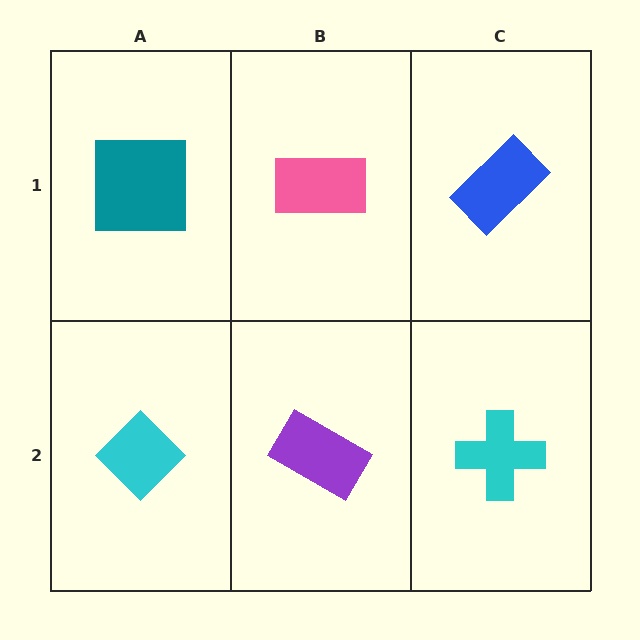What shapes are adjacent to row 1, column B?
A purple rectangle (row 2, column B), a teal square (row 1, column A), a blue rectangle (row 1, column C).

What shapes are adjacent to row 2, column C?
A blue rectangle (row 1, column C), a purple rectangle (row 2, column B).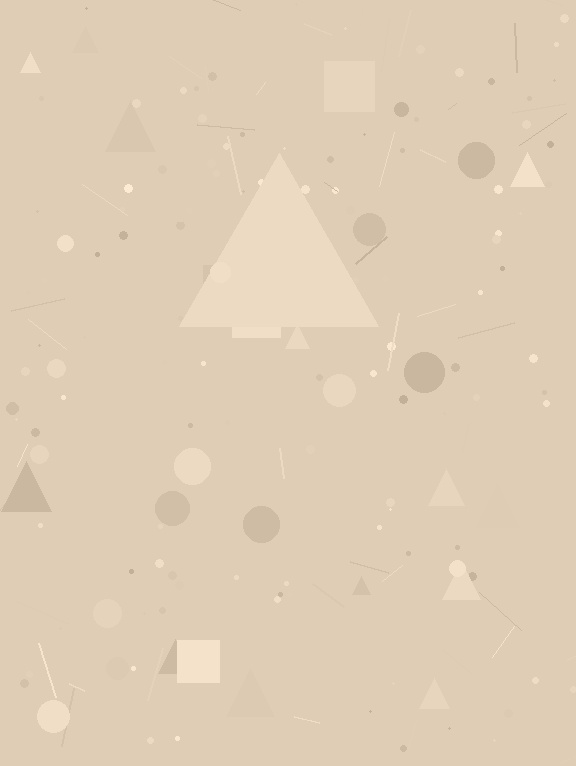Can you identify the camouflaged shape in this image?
The camouflaged shape is a triangle.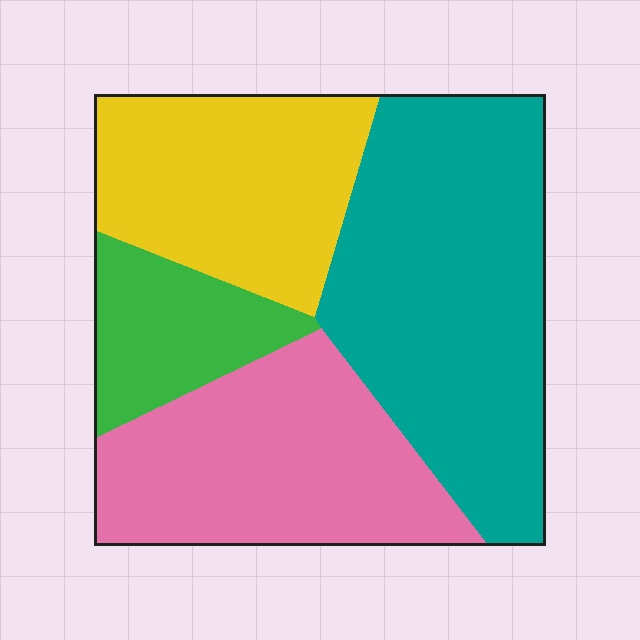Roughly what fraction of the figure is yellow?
Yellow covers around 25% of the figure.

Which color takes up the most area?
Teal, at roughly 40%.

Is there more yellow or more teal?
Teal.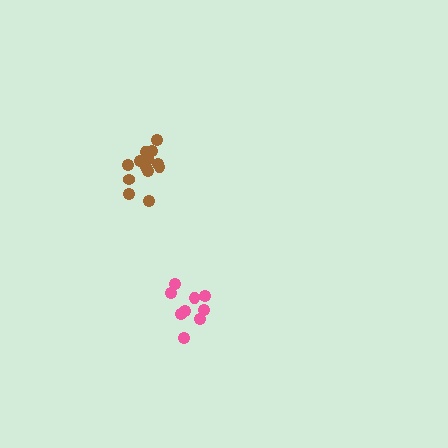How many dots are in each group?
Group 1: 13 dots, Group 2: 9 dots (22 total).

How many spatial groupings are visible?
There are 2 spatial groupings.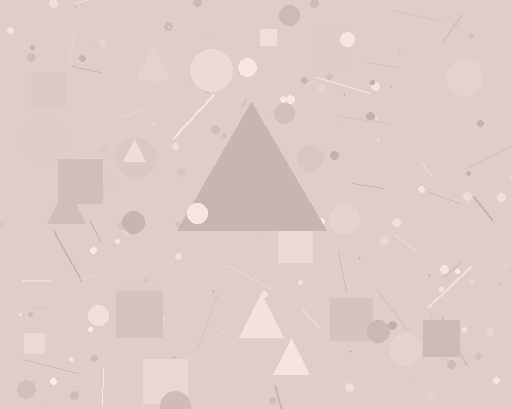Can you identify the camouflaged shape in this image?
The camouflaged shape is a triangle.